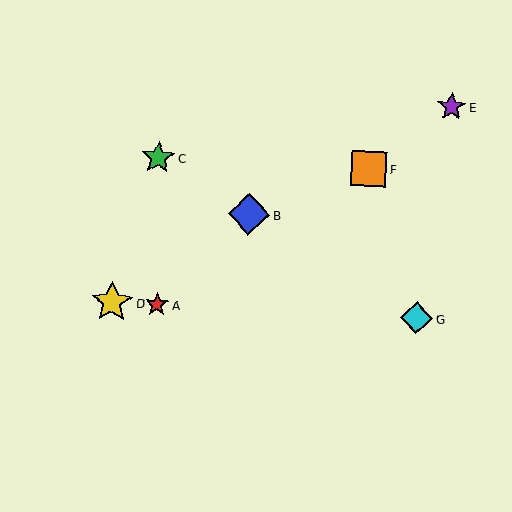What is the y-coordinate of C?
Object C is at y≈158.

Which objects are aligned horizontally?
Objects A, D, G are aligned horizontally.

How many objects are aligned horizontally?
3 objects (A, D, G) are aligned horizontally.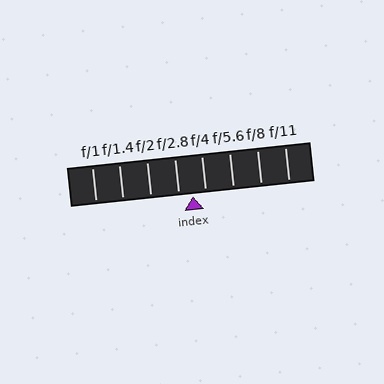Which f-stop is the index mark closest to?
The index mark is closest to f/4.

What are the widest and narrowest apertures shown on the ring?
The widest aperture shown is f/1 and the narrowest is f/11.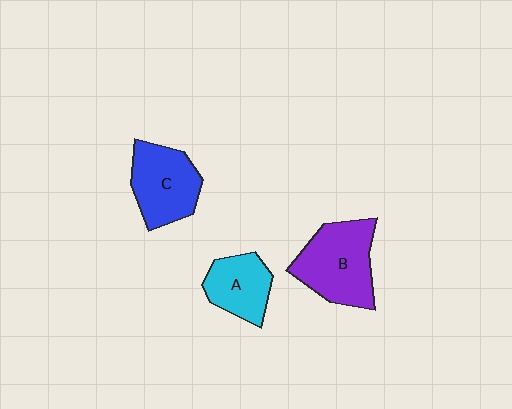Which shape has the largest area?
Shape B (purple).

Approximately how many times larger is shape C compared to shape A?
Approximately 1.3 times.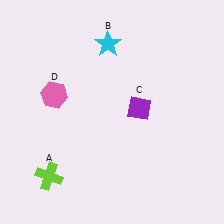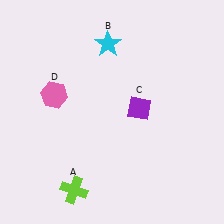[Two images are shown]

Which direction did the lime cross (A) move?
The lime cross (A) moved right.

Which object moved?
The lime cross (A) moved right.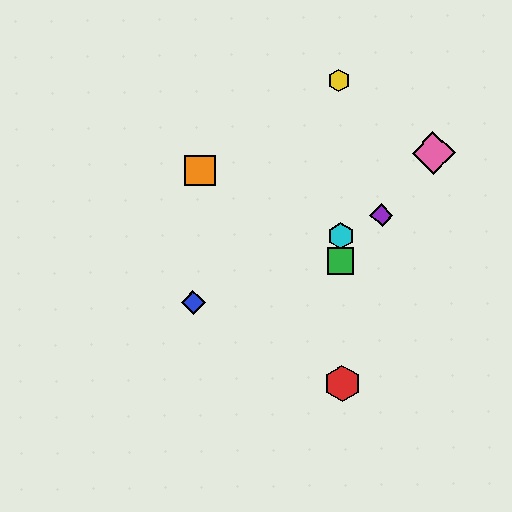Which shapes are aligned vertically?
The red hexagon, the green square, the yellow hexagon, the cyan hexagon are aligned vertically.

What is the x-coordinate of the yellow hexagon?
The yellow hexagon is at x≈338.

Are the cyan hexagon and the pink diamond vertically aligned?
No, the cyan hexagon is at x≈340 and the pink diamond is at x≈433.